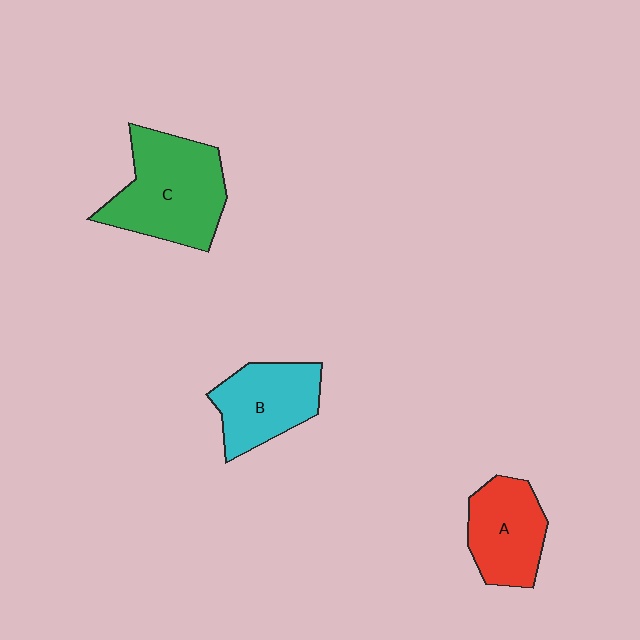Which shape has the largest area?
Shape C (green).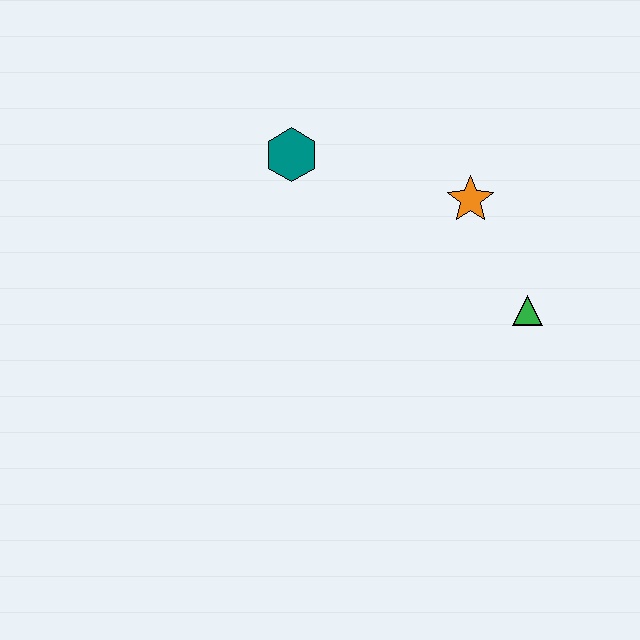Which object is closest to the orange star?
The green triangle is closest to the orange star.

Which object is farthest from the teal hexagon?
The green triangle is farthest from the teal hexagon.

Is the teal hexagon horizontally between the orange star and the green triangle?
No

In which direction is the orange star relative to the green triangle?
The orange star is above the green triangle.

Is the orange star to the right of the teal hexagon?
Yes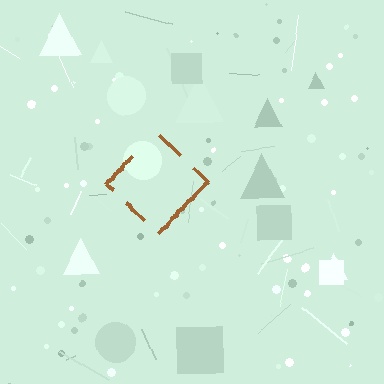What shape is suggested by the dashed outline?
The dashed outline suggests a diamond.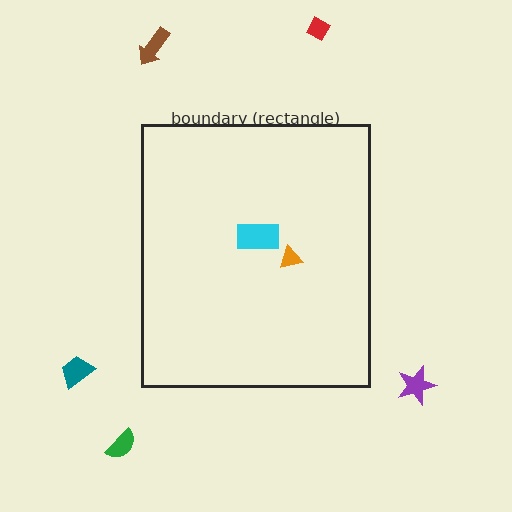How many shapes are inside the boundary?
2 inside, 5 outside.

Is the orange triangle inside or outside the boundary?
Inside.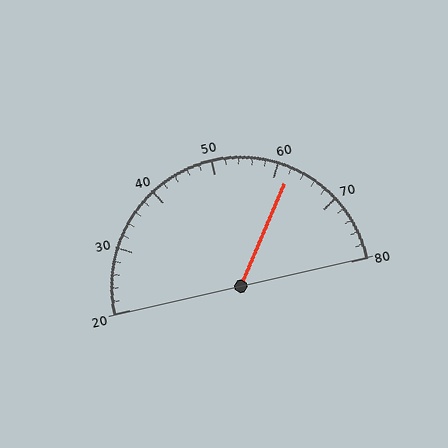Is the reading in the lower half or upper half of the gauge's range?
The reading is in the upper half of the range (20 to 80).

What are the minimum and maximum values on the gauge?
The gauge ranges from 20 to 80.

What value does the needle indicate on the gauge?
The needle indicates approximately 62.